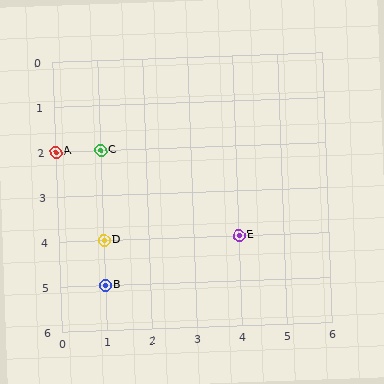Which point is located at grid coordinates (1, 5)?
Point B is at (1, 5).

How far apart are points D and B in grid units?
Points D and B are 1 row apart.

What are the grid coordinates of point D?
Point D is at grid coordinates (1, 4).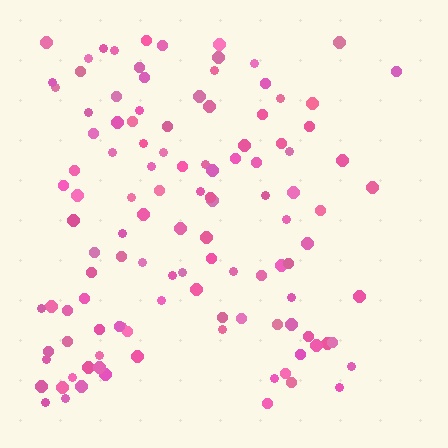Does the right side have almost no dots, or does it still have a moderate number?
Still a moderate number, just noticeably fewer than the left.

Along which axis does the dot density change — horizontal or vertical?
Horizontal.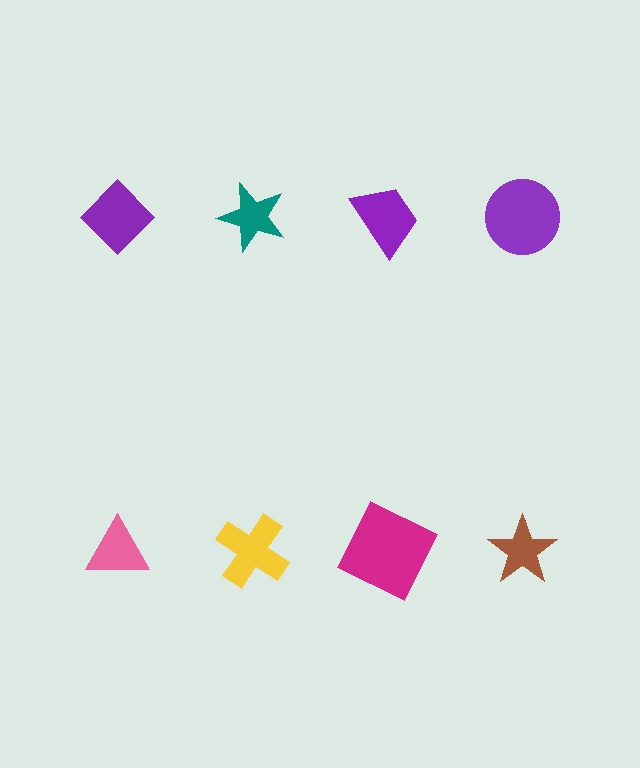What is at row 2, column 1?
A pink triangle.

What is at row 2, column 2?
A yellow cross.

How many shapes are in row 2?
4 shapes.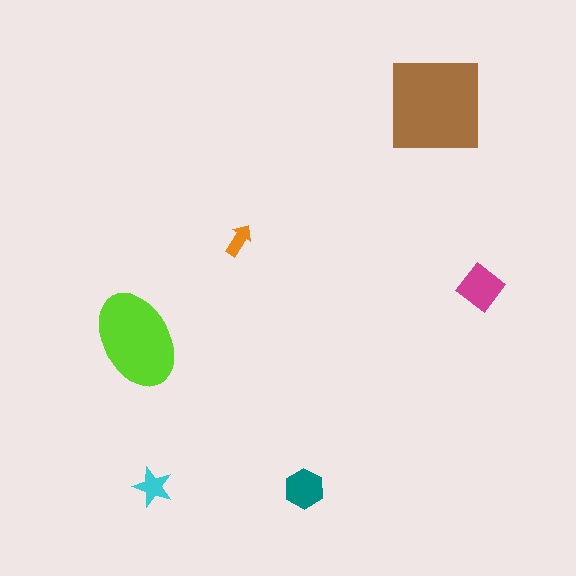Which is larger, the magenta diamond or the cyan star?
The magenta diamond.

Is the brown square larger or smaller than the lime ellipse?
Larger.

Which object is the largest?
The brown square.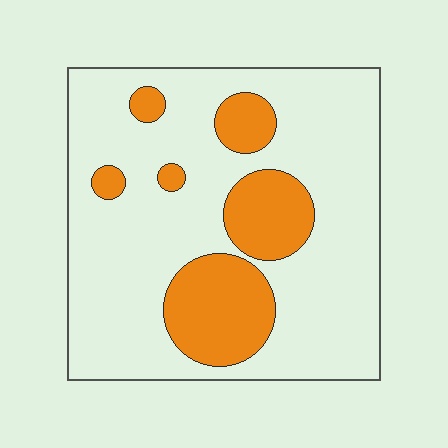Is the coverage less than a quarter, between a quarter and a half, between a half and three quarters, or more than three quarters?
Less than a quarter.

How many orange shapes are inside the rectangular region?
6.